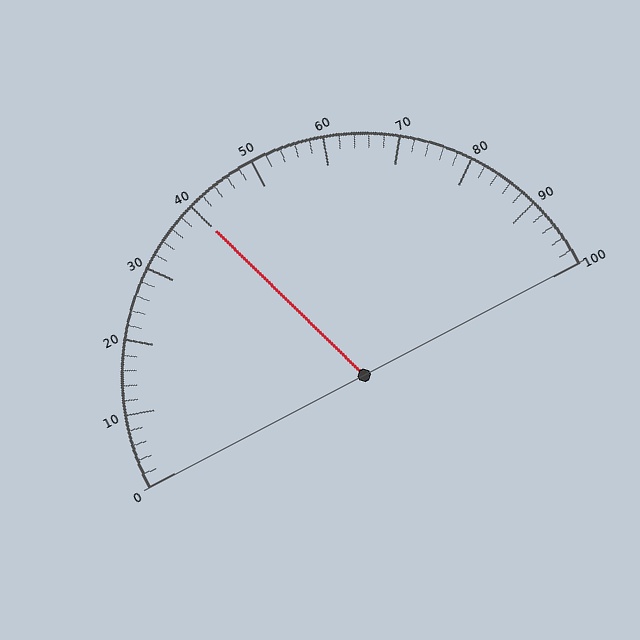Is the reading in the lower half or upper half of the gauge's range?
The reading is in the lower half of the range (0 to 100).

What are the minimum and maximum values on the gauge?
The gauge ranges from 0 to 100.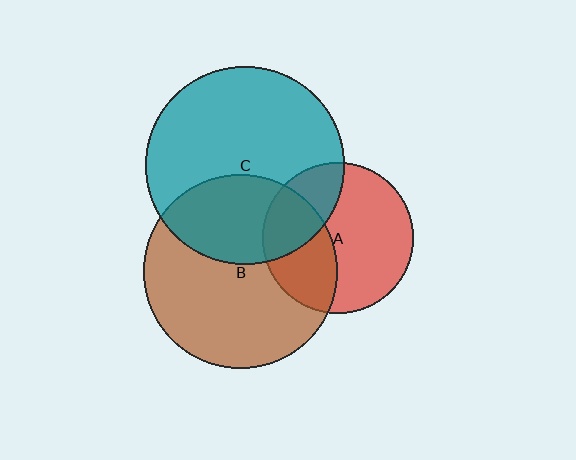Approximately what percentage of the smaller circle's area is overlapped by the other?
Approximately 35%.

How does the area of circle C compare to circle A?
Approximately 1.7 times.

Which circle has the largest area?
Circle C (teal).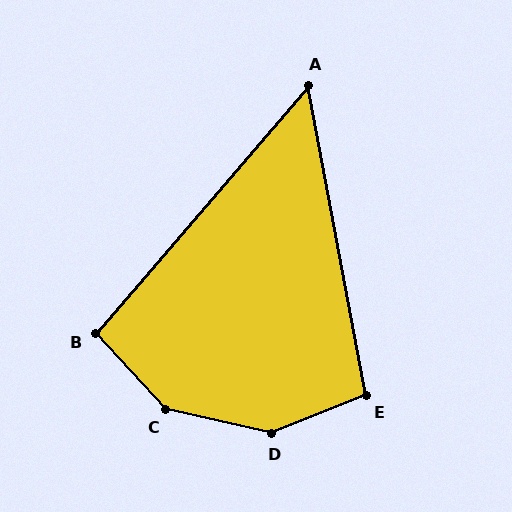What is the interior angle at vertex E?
Approximately 101 degrees (obtuse).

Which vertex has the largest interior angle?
D, at approximately 146 degrees.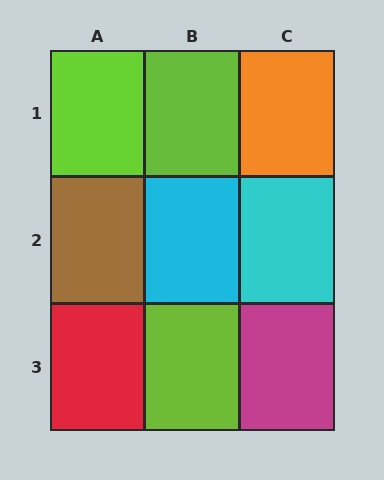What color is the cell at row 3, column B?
Lime.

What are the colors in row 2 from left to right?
Brown, cyan, cyan.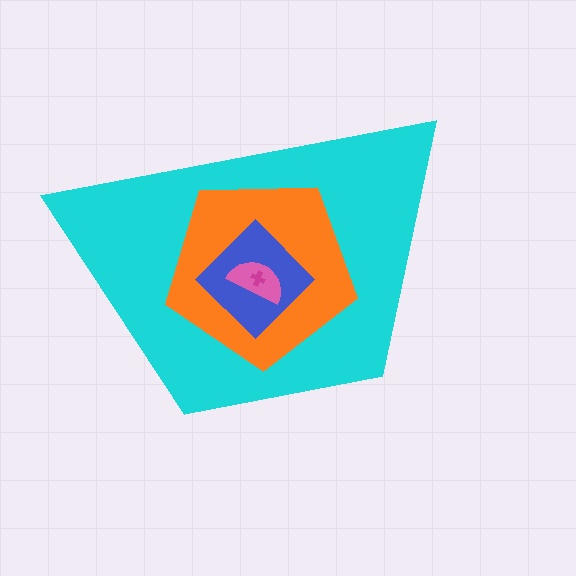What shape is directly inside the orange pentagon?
The blue diamond.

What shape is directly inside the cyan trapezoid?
The orange pentagon.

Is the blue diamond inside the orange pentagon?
Yes.